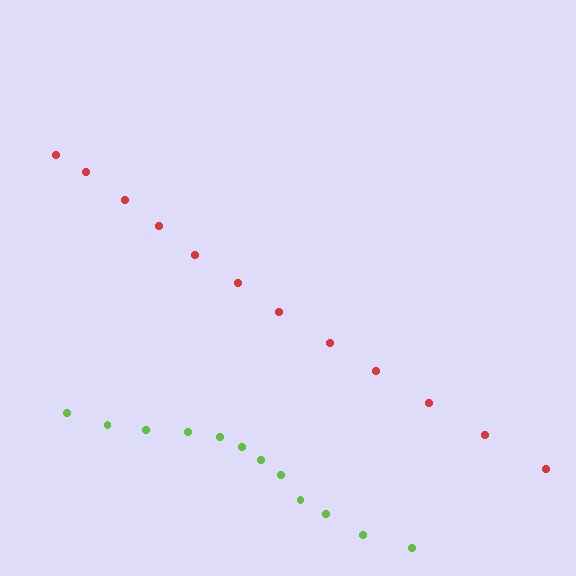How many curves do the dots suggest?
There are 2 distinct paths.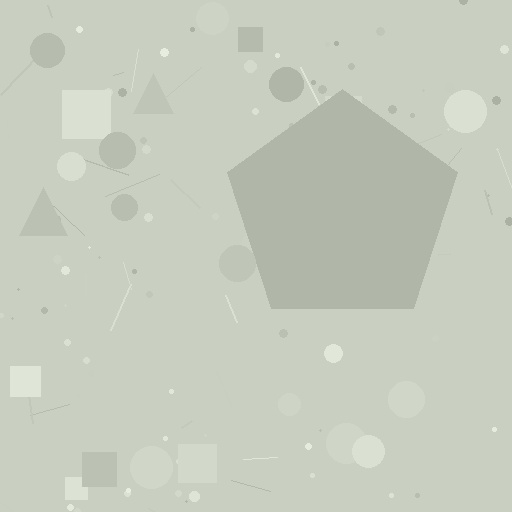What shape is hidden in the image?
A pentagon is hidden in the image.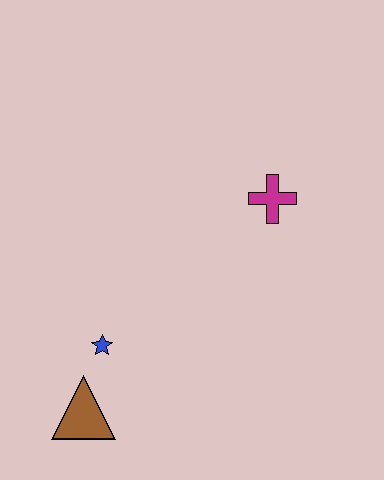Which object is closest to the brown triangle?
The blue star is closest to the brown triangle.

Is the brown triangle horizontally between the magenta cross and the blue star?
No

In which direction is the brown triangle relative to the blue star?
The brown triangle is below the blue star.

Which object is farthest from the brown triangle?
The magenta cross is farthest from the brown triangle.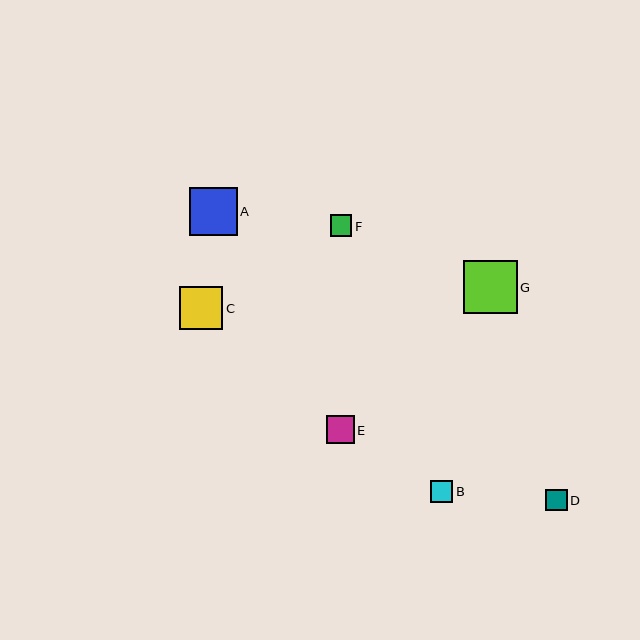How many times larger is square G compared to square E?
Square G is approximately 1.9 times the size of square E.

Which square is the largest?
Square G is the largest with a size of approximately 54 pixels.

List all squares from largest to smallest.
From largest to smallest: G, A, C, E, B, D, F.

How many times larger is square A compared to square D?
Square A is approximately 2.2 times the size of square D.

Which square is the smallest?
Square F is the smallest with a size of approximately 21 pixels.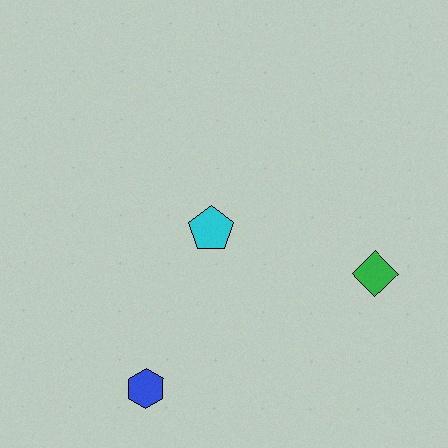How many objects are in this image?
There are 3 objects.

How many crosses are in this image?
There are no crosses.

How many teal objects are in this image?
There are no teal objects.